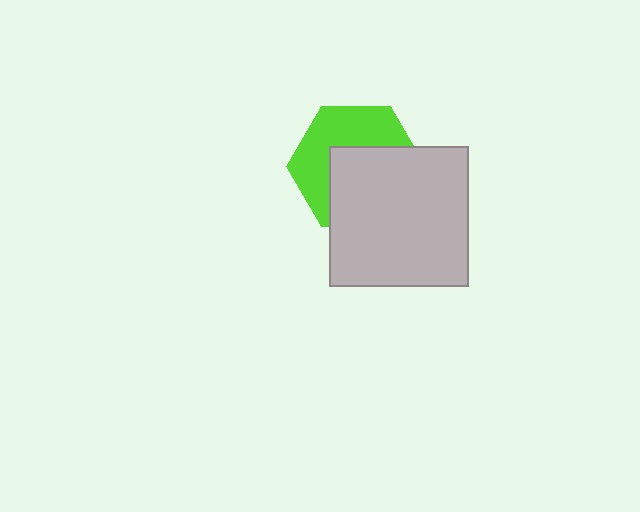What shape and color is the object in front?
The object in front is a light gray square.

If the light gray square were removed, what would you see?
You would see the complete lime hexagon.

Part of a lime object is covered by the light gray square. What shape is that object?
It is a hexagon.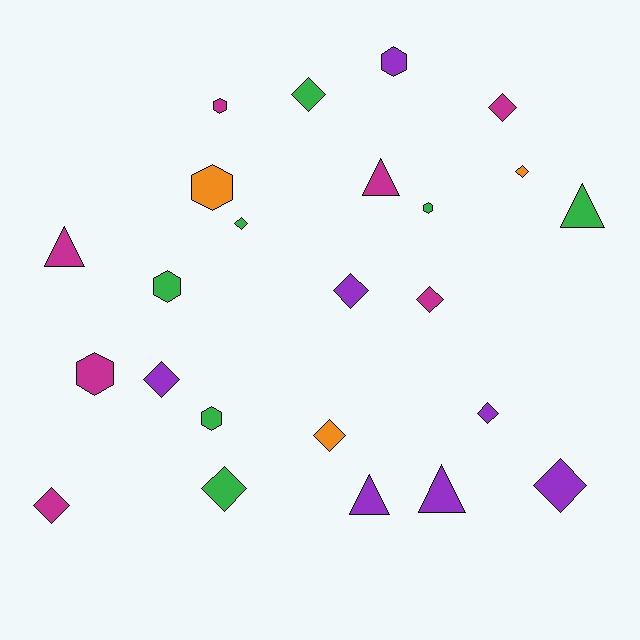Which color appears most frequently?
Green, with 7 objects.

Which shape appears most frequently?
Diamond, with 12 objects.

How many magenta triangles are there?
There are 2 magenta triangles.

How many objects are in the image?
There are 24 objects.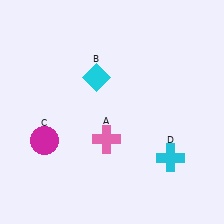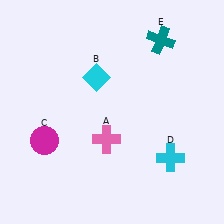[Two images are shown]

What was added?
A teal cross (E) was added in Image 2.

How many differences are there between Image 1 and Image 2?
There is 1 difference between the two images.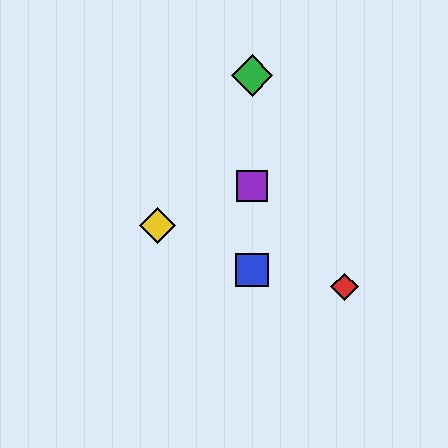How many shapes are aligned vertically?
3 shapes (the blue square, the green diamond, the purple square) are aligned vertically.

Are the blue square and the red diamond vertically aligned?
No, the blue square is at x≈252 and the red diamond is at x≈345.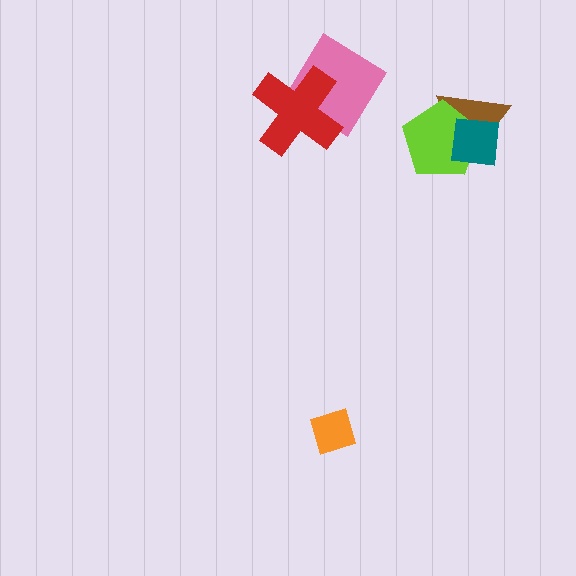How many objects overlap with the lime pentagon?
2 objects overlap with the lime pentagon.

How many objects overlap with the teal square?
2 objects overlap with the teal square.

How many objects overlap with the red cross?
1 object overlaps with the red cross.